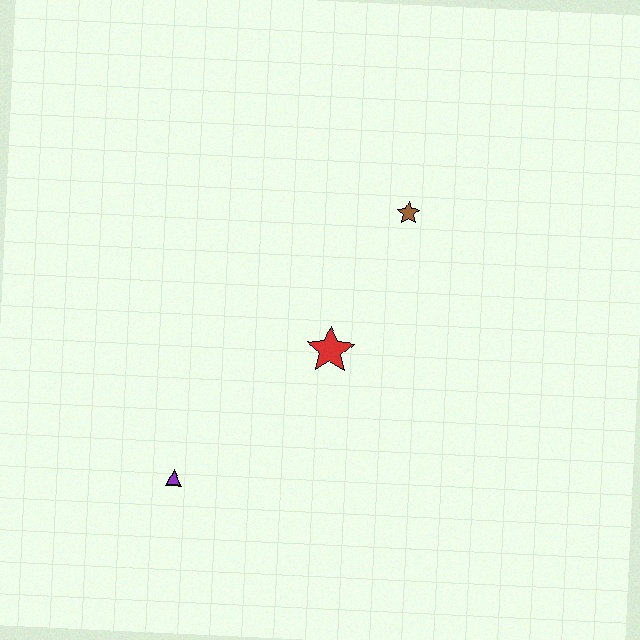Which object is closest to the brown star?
The red star is closest to the brown star.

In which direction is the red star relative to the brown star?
The red star is below the brown star.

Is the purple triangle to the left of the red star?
Yes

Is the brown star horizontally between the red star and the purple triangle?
No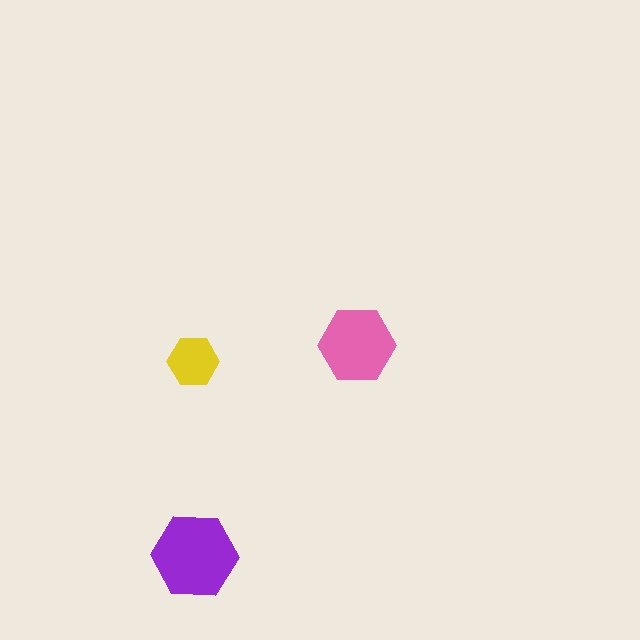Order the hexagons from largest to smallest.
the purple one, the pink one, the yellow one.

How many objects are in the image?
There are 3 objects in the image.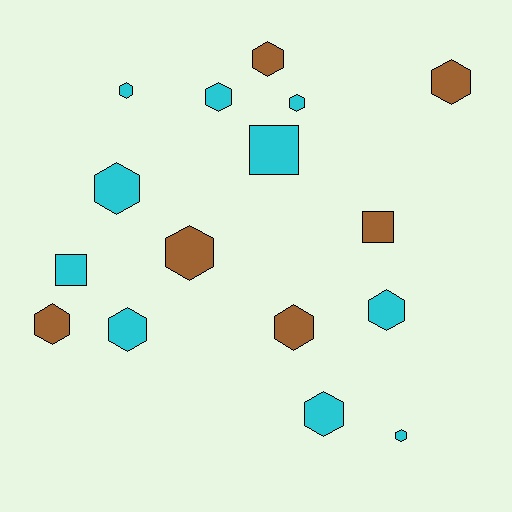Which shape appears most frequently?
Hexagon, with 13 objects.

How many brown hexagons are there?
There are 5 brown hexagons.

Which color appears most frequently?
Cyan, with 10 objects.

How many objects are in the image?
There are 16 objects.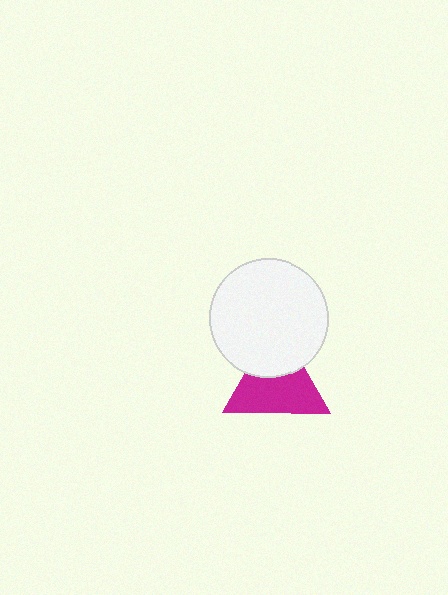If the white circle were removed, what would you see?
You would see the complete magenta triangle.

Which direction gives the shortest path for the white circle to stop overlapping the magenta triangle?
Moving up gives the shortest separation.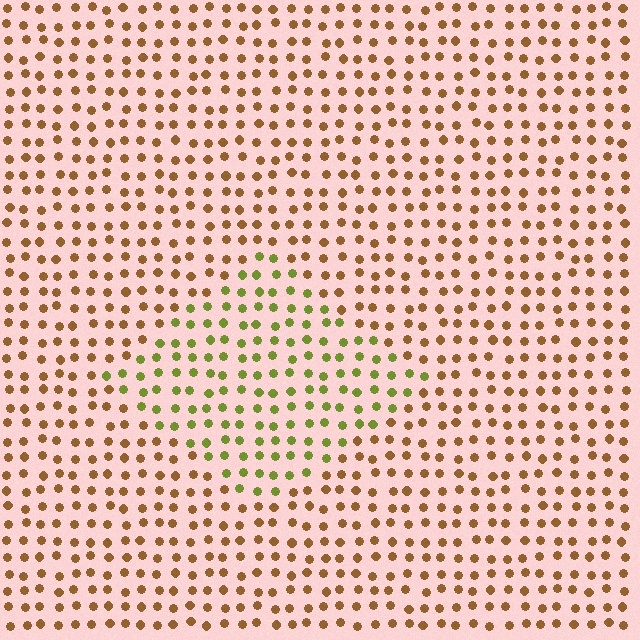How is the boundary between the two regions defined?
The boundary is defined purely by a slight shift in hue (about 49 degrees). Spacing, size, and orientation are identical on both sides.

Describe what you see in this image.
The image is filled with small brown elements in a uniform arrangement. A diamond-shaped region is visible where the elements are tinted to a slightly different hue, forming a subtle color boundary.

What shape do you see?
I see a diamond.